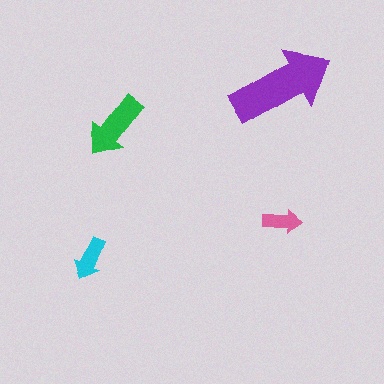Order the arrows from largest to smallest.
the purple one, the green one, the cyan one, the pink one.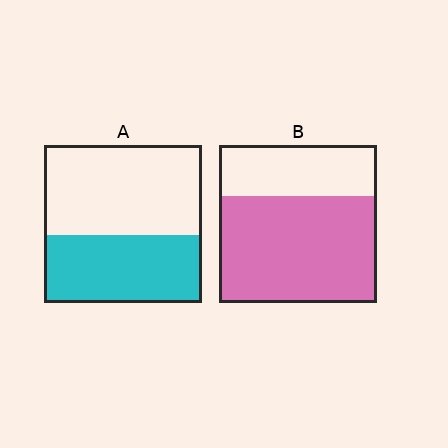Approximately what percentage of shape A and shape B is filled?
A is approximately 45% and B is approximately 70%.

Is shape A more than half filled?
No.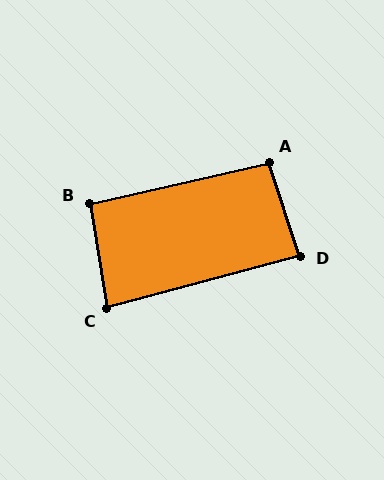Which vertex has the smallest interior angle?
C, at approximately 84 degrees.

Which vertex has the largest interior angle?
A, at approximately 96 degrees.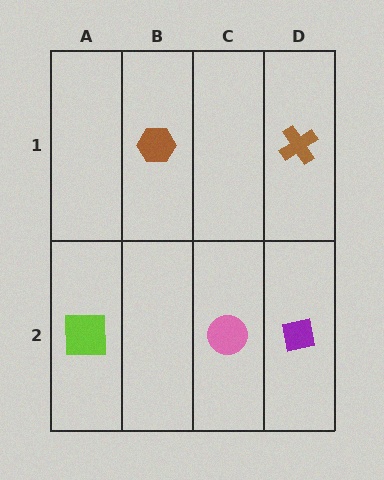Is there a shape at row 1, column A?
No, that cell is empty.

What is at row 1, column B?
A brown hexagon.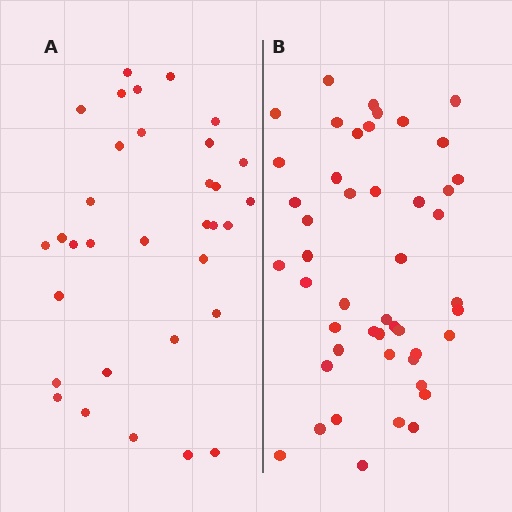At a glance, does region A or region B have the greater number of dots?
Region B (the right region) has more dots.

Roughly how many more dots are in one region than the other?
Region B has approximately 15 more dots than region A.